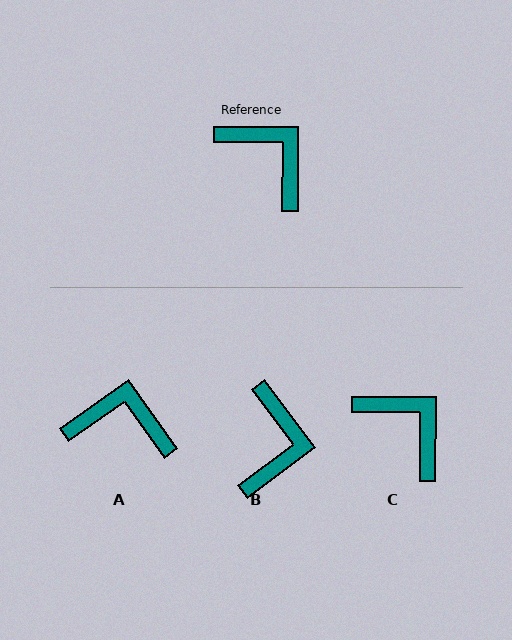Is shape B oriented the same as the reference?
No, it is off by about 53 degrees.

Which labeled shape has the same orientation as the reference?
C.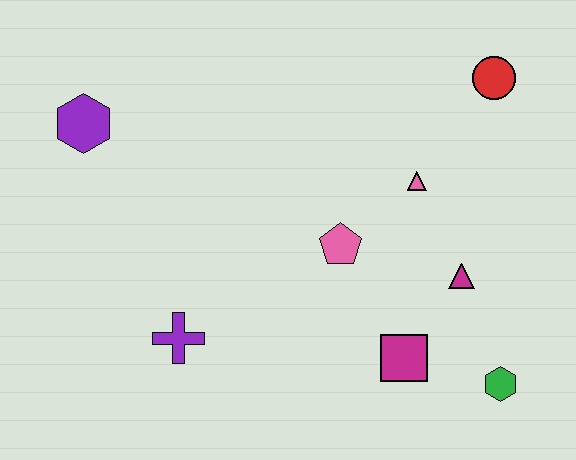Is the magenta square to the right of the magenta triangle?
No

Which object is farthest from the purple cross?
The red circle is farthest from the purple cross.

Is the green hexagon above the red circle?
No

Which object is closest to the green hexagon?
The magenta square is closest to the green hexagon.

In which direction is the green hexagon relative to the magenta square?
The green hexagon is to the right of the magenta square.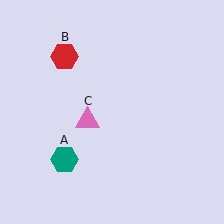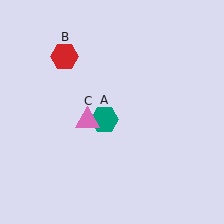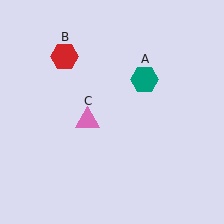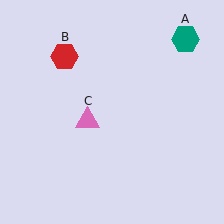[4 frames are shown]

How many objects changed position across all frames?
1 object changed position: teal hexagon (object A).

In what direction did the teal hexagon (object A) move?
The teal hexagon (object A) moved up and to the right.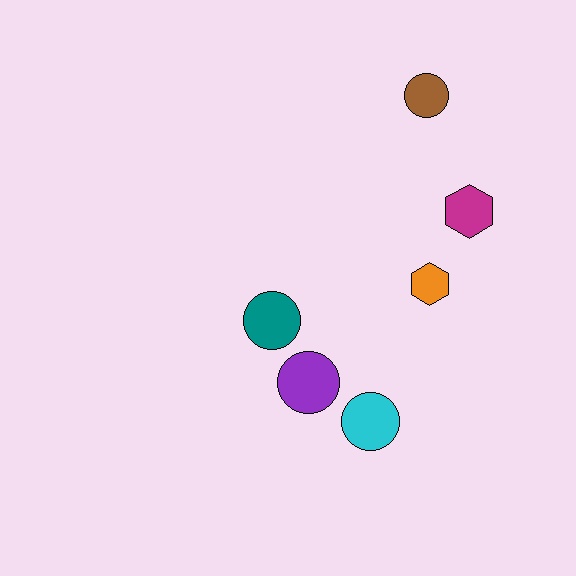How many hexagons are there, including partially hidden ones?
There are 2 hexagons.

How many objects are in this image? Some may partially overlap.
There are 6 objects.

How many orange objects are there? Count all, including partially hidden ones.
There is 1 orange object.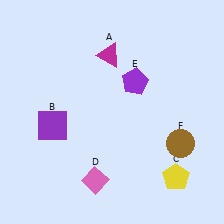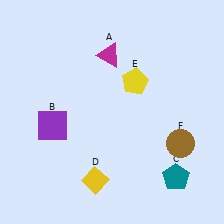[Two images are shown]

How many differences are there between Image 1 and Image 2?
There are 3 differences between the two images.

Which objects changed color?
C changed from yellow to teal. D changed from pink to yellow. E changed from purple to yellow.